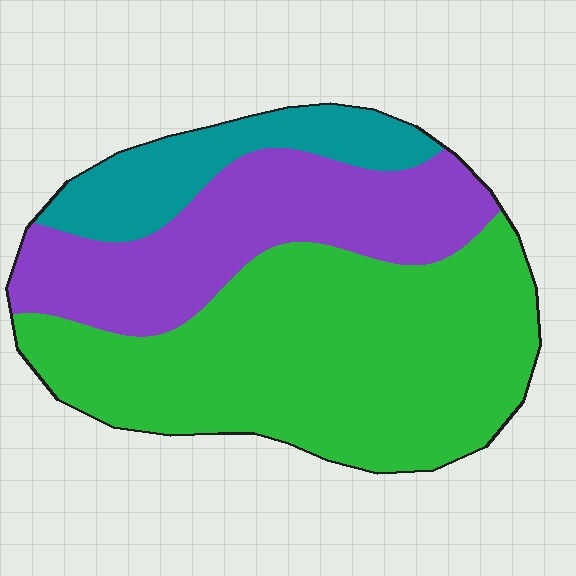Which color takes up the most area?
Green, at roughly 55%.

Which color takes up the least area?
Teal, at roughly 15%.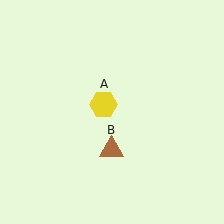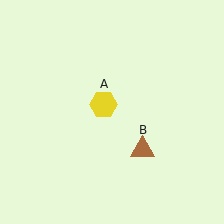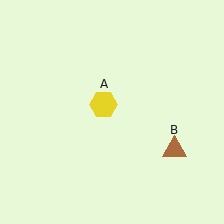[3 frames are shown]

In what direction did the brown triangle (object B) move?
The brown triangle (object B) moved right.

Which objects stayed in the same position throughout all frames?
Yellow hexagon (object A) remained stationary.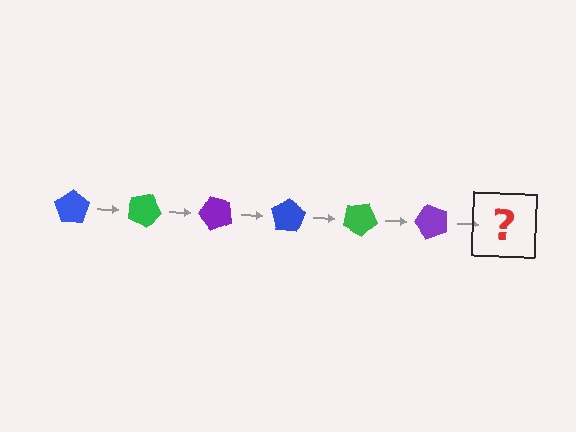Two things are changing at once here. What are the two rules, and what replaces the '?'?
The two rules are that it rotates 25 degrees each step and the color cycles through blue, green, and purple. The '?' should be a blue pentagon, rotated 150 degrees from the start.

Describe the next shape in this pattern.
It should be a blue pentagon, rotated 150 degrees from the start.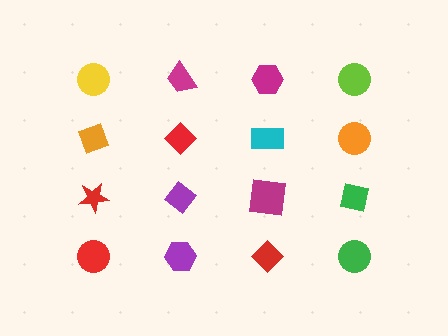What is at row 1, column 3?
A magenta hexagon.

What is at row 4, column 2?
A purple hexagon.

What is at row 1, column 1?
A yellow circle.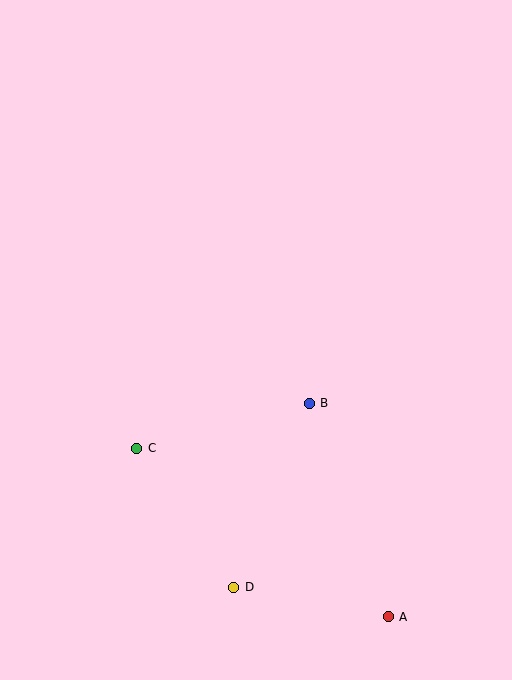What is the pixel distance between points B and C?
The distance between B and C is 178 pixels.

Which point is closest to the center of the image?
Point B at (309, 403) is closest to the center.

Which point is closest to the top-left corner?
Point C is closest to the top-left corner.